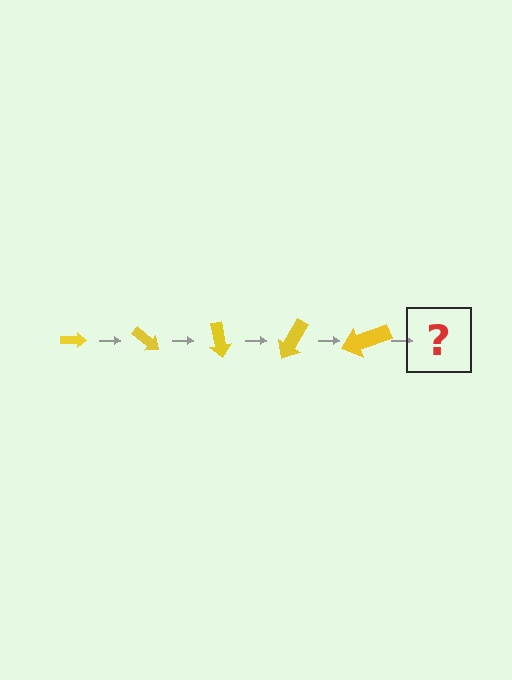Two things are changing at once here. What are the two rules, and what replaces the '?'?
The two rules are that the arrow grows larger each step and it rotates 40 degrees each step. The '?' should be an arrow, larger than the previous one and rotated 200 degrees from the start.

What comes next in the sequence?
The next element should be an arrow, larger than the previous one and rotated 200 degrees from the start.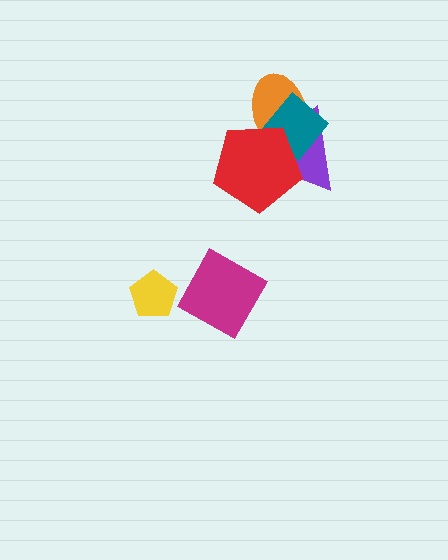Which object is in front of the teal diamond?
The red pentagon is in front of the teal diamond.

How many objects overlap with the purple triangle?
3 objects overlap with the purple triangle.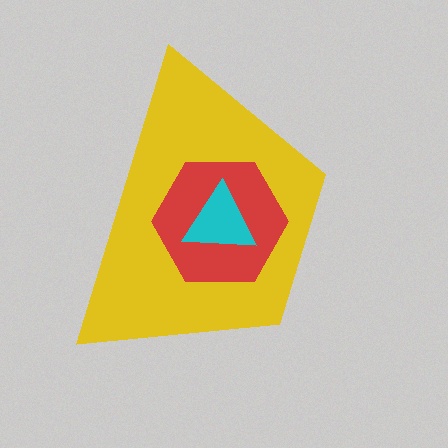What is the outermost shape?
The yellow trapezoid.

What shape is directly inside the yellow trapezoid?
The red hexagon.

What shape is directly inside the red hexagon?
The cyan triangle.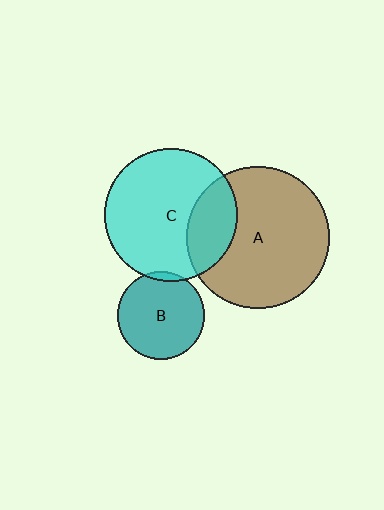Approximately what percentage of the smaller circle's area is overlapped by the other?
Approximately 25%.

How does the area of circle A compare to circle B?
Approximately 2.6 times.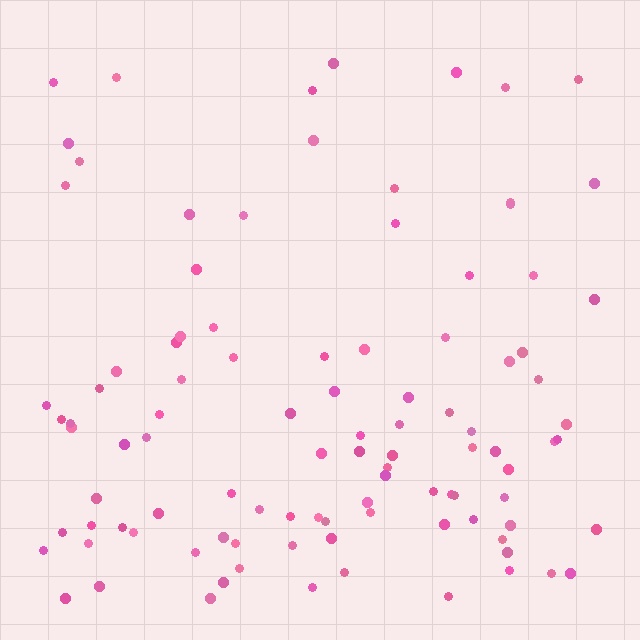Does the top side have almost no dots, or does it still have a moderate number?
Still a moderate number, just noticeably fewer than the bottom.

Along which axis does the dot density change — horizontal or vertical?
Vertical.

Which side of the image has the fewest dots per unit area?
The top.